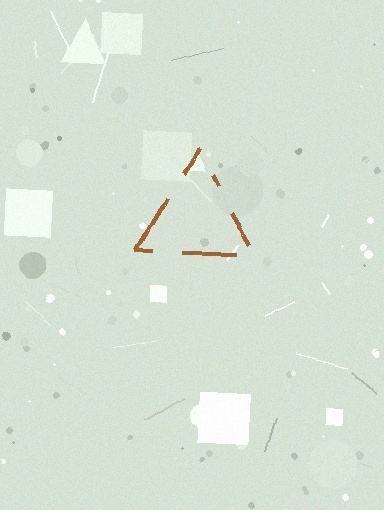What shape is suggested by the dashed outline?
The dashed outline suggests a triangle.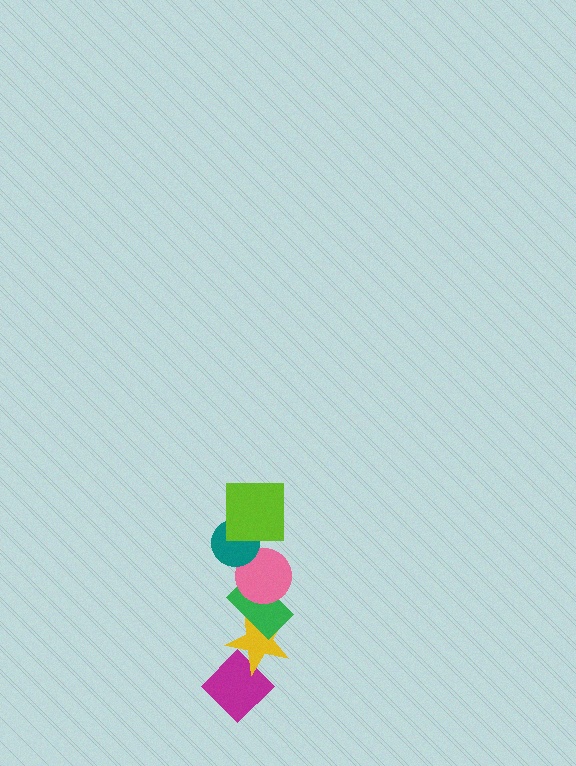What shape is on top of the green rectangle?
The pink circle is on top of the green rectangle.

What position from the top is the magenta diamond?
The magenta diamond is 6th from the top.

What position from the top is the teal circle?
The teal circle is 2nd from the top.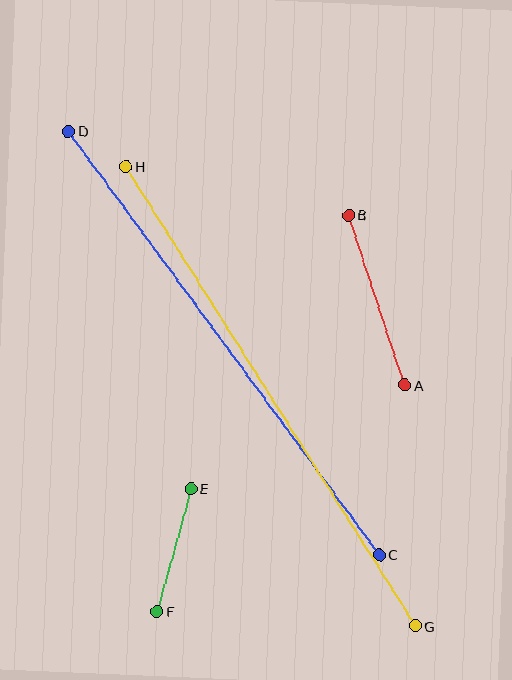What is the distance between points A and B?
The distance is approximately 179 pixels.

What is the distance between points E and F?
The distance is approximately 127 pixels.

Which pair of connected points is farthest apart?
Points G and H are farthest apart.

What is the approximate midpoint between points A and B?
The midpoint is at approximately (377, 300) pixels.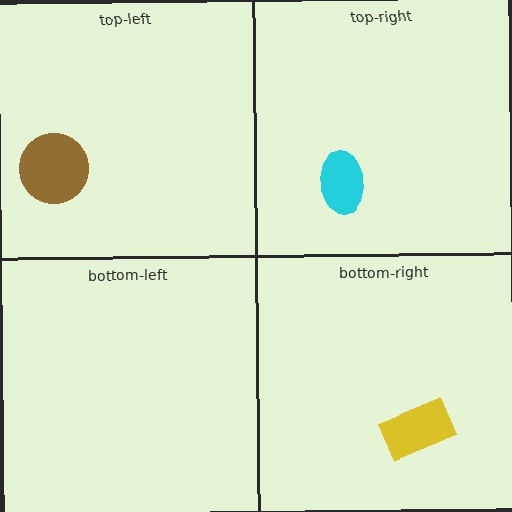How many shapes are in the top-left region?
1.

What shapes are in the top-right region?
The cyan ellipse.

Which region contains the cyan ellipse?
The top-right region.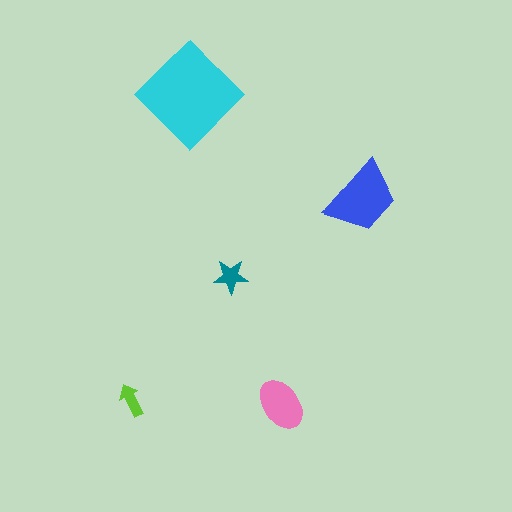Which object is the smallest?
The lime arrow.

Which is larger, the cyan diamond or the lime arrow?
The cyan diamond.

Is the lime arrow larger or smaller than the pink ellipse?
Smaller.